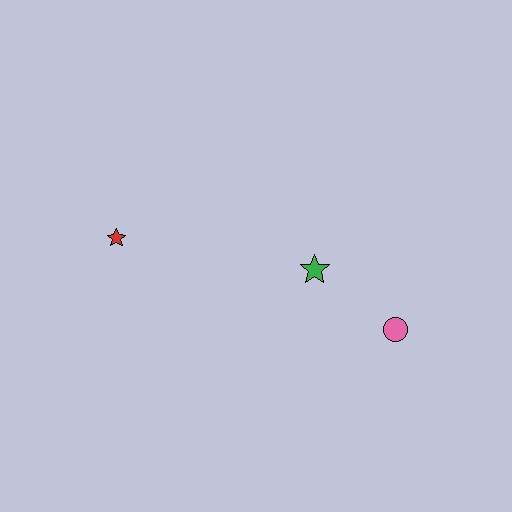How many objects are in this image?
There are 3 objects.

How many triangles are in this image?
There are no triangles.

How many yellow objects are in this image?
There are no yellow objects.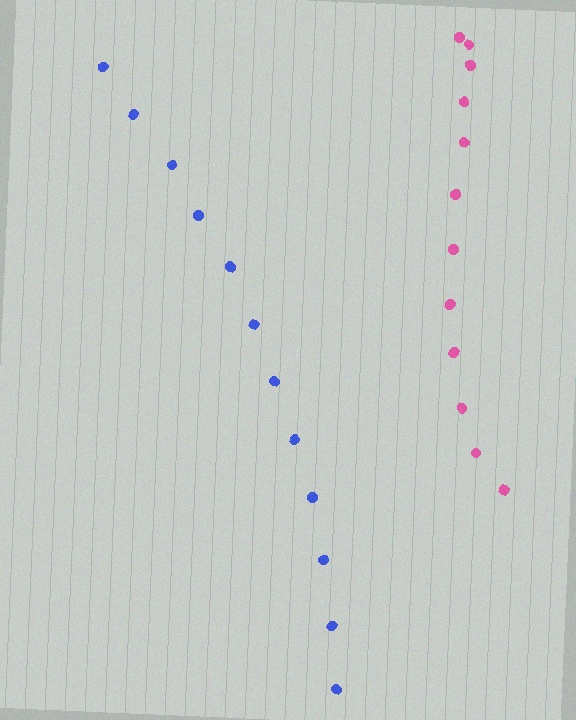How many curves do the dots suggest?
There are 2 distinct paths.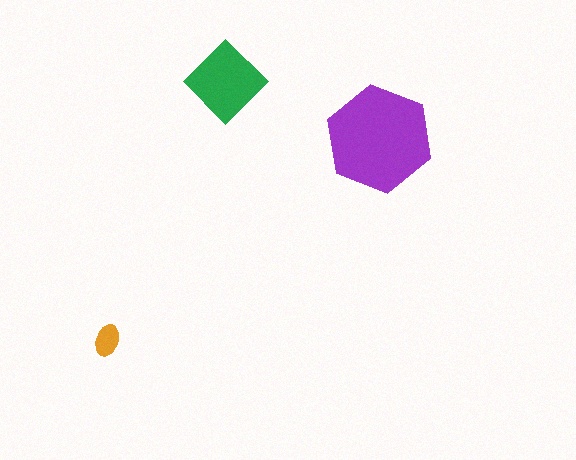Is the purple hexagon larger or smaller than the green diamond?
Larger.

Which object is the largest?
The purple hexagon.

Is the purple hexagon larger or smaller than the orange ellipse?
Larger.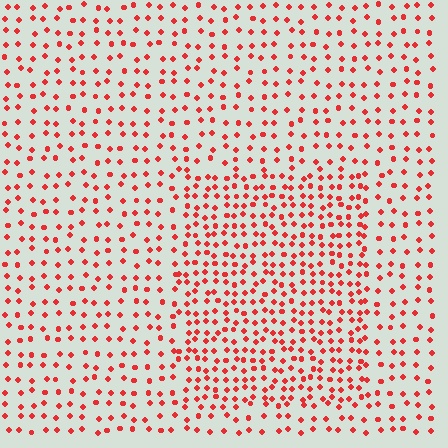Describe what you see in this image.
The image contains small red elements arranged at two different densities. A rectangle-shaped region is visible where the elements are more densely packed than the surrounding area.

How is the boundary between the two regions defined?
The boundary is defined by a change in element density (approximately 1.8x ratio). All elements are the same color, size, and shape.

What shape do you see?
I see a rectangle.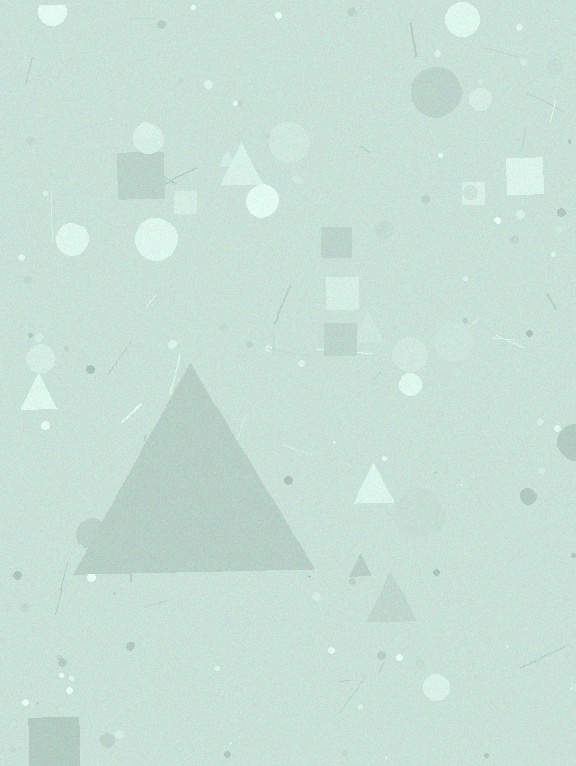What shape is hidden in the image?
A triangle is hidden in the image.